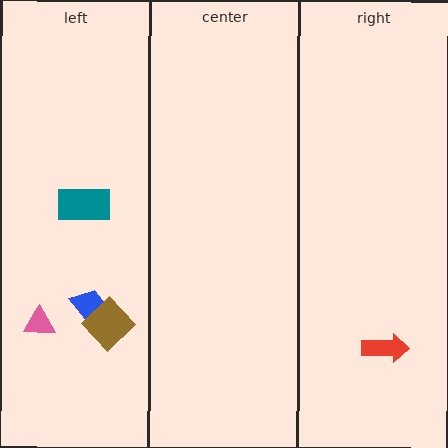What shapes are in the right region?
The red arrow.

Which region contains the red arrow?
The right region.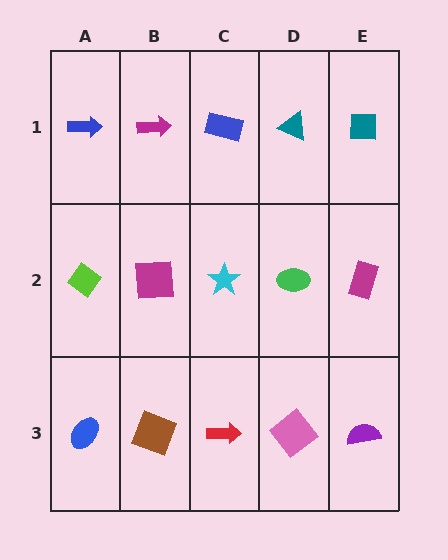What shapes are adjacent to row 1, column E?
A magenta rectangle (row 2, column E), a teal triangle (row 1, column D).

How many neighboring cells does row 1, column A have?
2.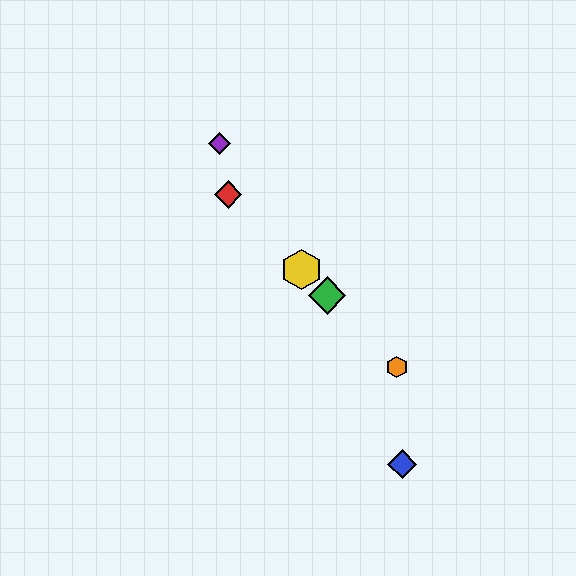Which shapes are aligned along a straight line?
The red diamond, the green diamond, the yellow hexagon, the orange hexagon are aligned along a straight line.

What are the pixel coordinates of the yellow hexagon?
The yellow hexagon is at (301, 270).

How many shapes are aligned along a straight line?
4 shapes (the red diamond, the green diamond, the yellow hexagon, the orange hexagon) are aligned along a straight line.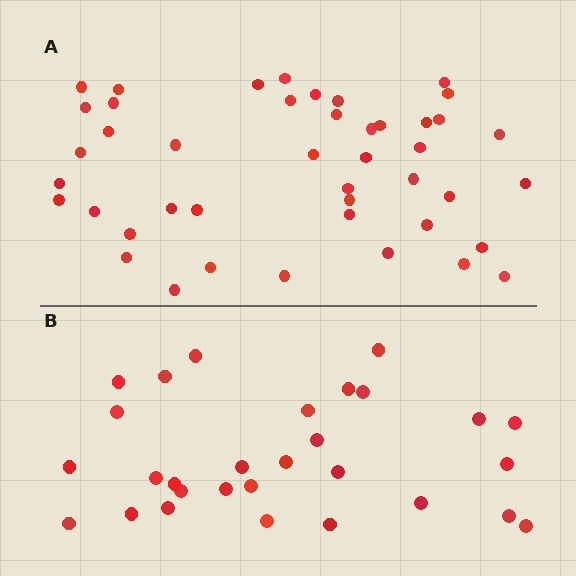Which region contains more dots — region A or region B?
Region A (the top region) has more dots.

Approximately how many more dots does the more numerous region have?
Region A has approximately 15 more dots than region B.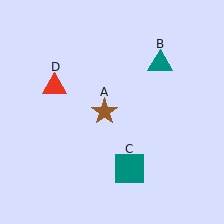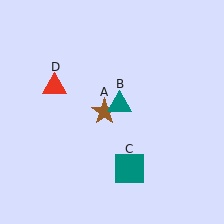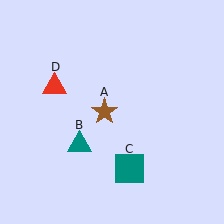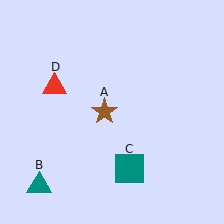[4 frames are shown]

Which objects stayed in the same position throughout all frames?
Brown star (object A) and teal square (object C) and red triangle (object D) remained stationary.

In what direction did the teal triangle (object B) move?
The teal triangle (object B) moved down and to the left.